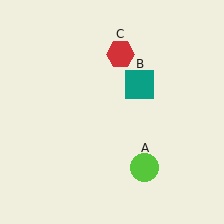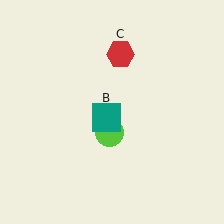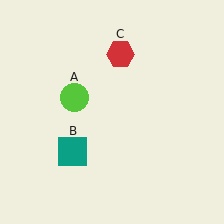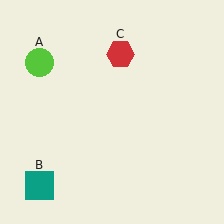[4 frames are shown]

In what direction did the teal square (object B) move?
The teal square (object B) moved down and to the left.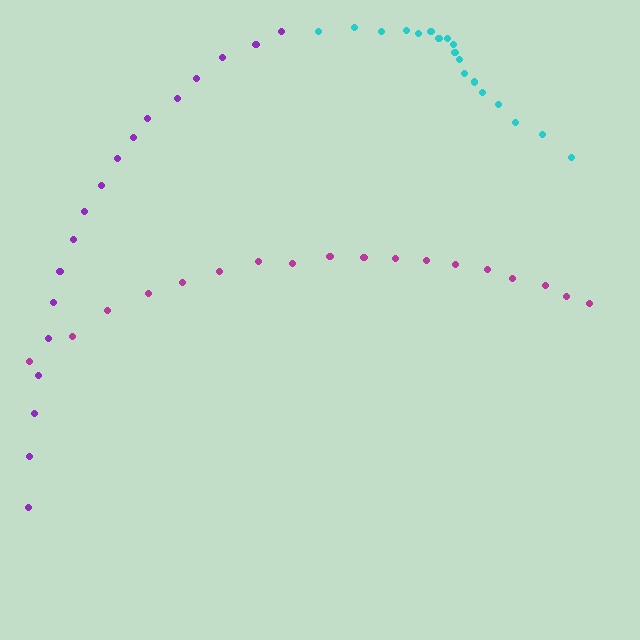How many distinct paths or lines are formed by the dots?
There are 3 distinct paths.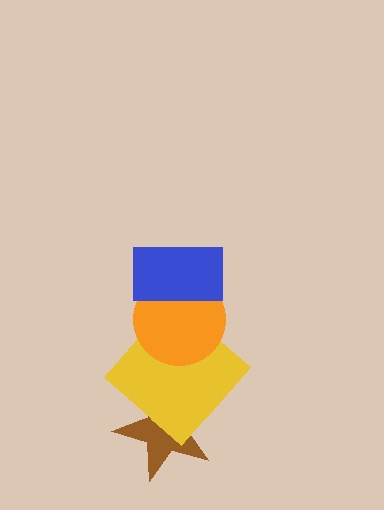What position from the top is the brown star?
The brown star is 4th from the top.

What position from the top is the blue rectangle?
The blue rectangle is 1st from the top.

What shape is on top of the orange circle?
The blue rectangle is on top of the orange circle.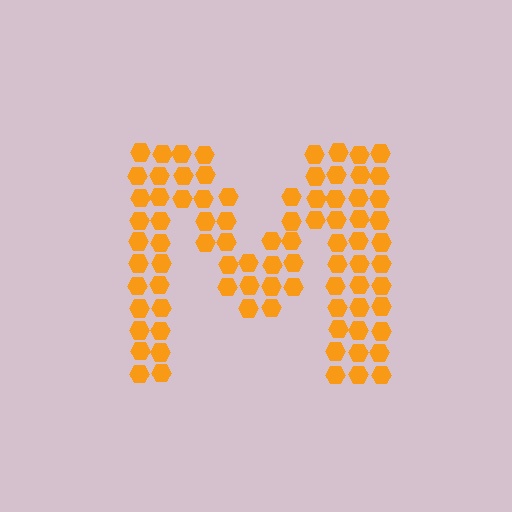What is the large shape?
The large shape is the letter M.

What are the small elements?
The small elements are hexagons.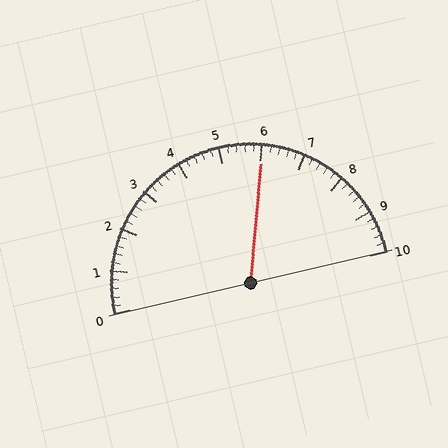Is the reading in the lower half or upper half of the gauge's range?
The reading is in the upper half of the range (0 to 10).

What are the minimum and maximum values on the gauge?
The gauge ranges from 0 to 10.